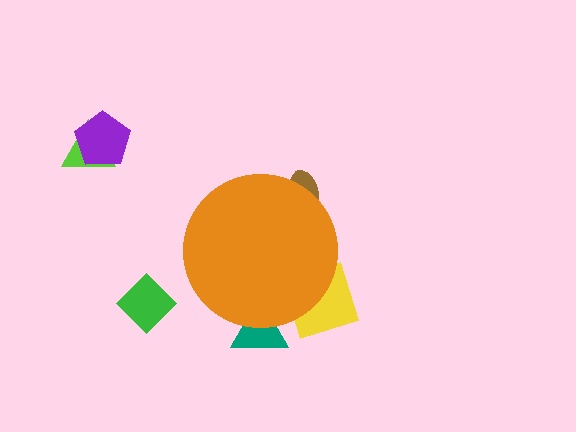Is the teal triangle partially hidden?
Yes, the teal triangle is partially hidden behind the orange circle.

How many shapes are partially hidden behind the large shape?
3 shapes are partially hidden.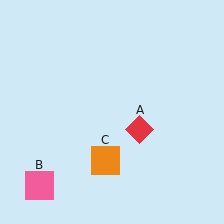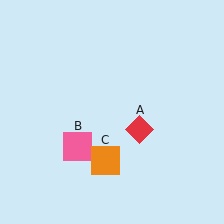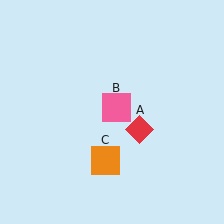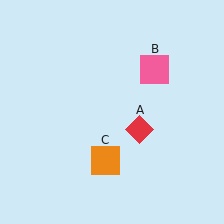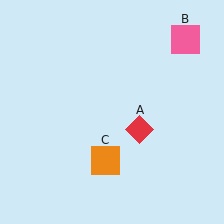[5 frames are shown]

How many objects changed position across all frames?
1 object changed position: pink square (object B).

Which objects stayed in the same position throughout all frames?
Red diamond (object A) and orange square (object C) remained stationary.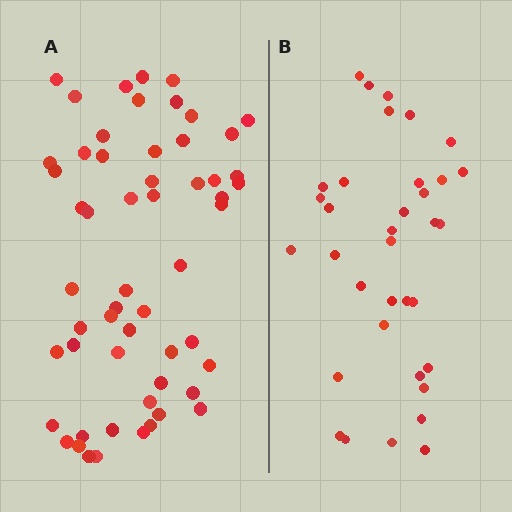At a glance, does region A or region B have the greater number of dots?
Region A (the left region) has more dots.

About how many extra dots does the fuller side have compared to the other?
Region A has approximately 20 more dots than region B.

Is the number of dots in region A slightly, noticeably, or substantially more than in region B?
Region A has substantially more. The ratio is roughly 1.6 to 1.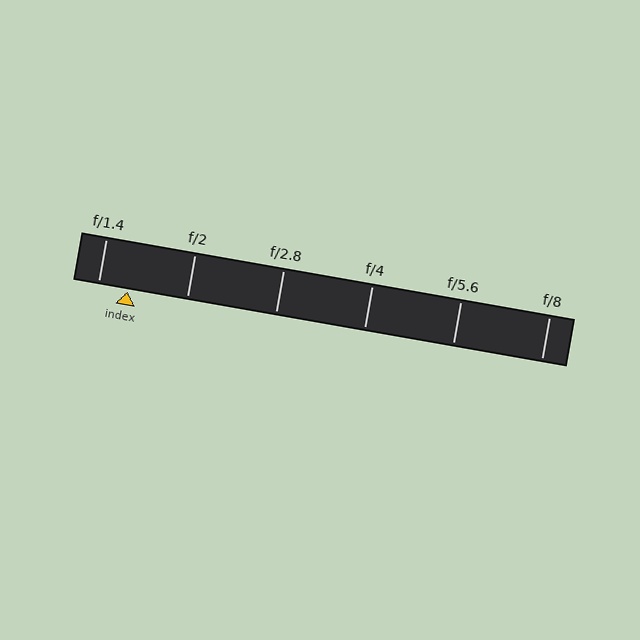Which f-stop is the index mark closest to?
The index mark is closest to f/1.4.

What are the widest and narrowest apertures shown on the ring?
The widest aperture shown is f/1.4 and the narrowest is f/8.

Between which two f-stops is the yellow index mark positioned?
The index mark is between f/1.4 and f/2.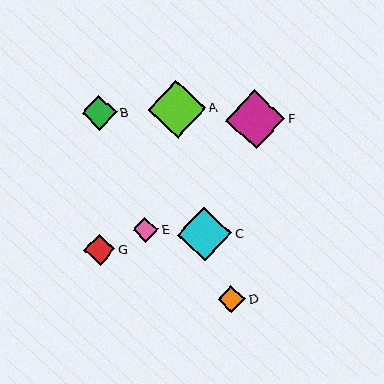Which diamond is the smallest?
Diamond E is the smallest with a size of approximately 26 pixels.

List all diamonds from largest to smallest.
From largest to smallest: F, A, C, B, G, D, E.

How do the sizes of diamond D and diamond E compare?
Diamond D and diamond E are approximately the same size.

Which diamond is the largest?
Diamond F is the largest with a size of approximately 60 pixels.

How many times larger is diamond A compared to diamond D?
Diamond A is approximately 2.1 times the size of diamond D.